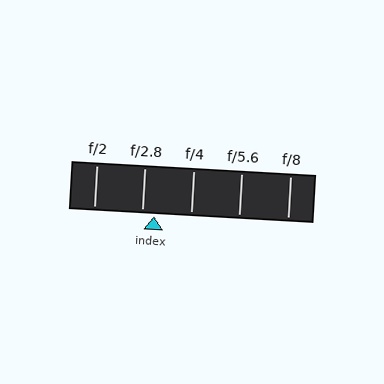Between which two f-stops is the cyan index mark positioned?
The index mark is between f/2.8 and f/4.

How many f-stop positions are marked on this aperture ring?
There are 5 f-stop positions marked.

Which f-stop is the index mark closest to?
The index mark is closest to f/2.8.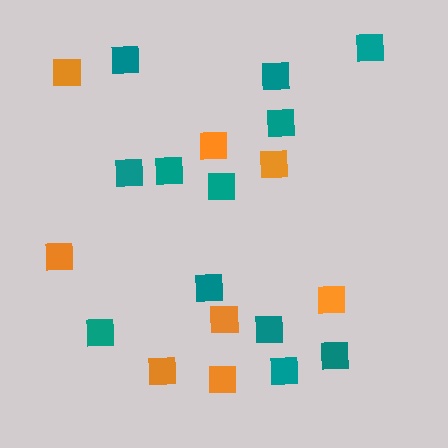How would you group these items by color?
There are 2 groups: one group of orange squares (8) and one group of teal squares (12).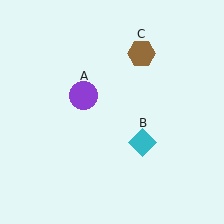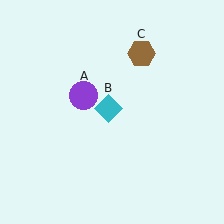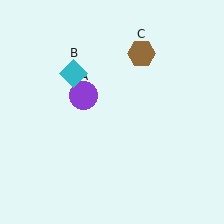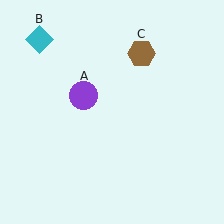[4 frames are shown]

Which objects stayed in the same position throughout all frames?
Purple circle (object A) and brown hexagon (object C) remained stationary.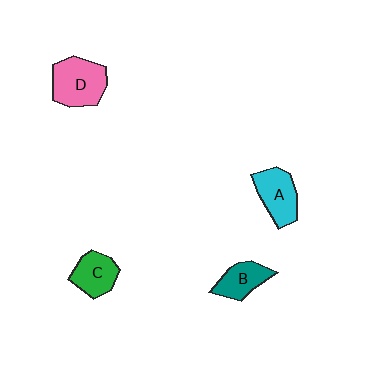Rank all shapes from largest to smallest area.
From largest to smallest: D (pink), A (cyan), C (green), B (teal).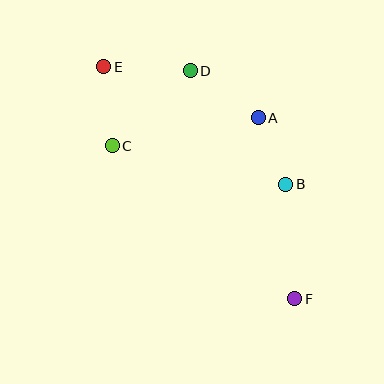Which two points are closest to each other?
Points A and B are closest to each other.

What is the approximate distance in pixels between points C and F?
The distance between C and F is approximately 238 pixels.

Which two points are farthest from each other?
Points E and F are farthest from each other.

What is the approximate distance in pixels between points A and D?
The distance between A and D is approximately 83 pixels.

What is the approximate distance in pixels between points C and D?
The distance between C and D is approximately 108 pixels.